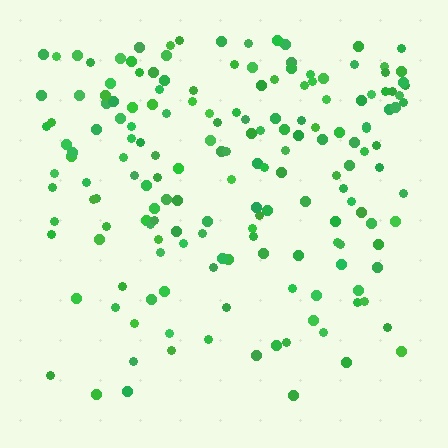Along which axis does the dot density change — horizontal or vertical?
Vertical.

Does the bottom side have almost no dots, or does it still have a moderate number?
Still a moderate number, just noticeably fewer than the top.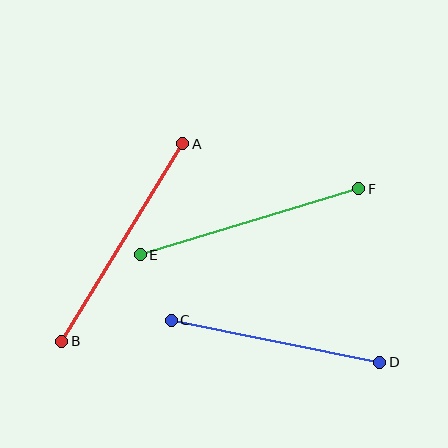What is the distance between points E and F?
The distance is approximately 228 pixels.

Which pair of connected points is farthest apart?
Points A and B are farthest apart.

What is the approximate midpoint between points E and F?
The midpoint is at approximately (250, 222) pixels.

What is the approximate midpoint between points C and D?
The midpoint is at approximately (275, 341) pixels.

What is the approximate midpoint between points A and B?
The midpoint is at approximately (122, 243) pixels.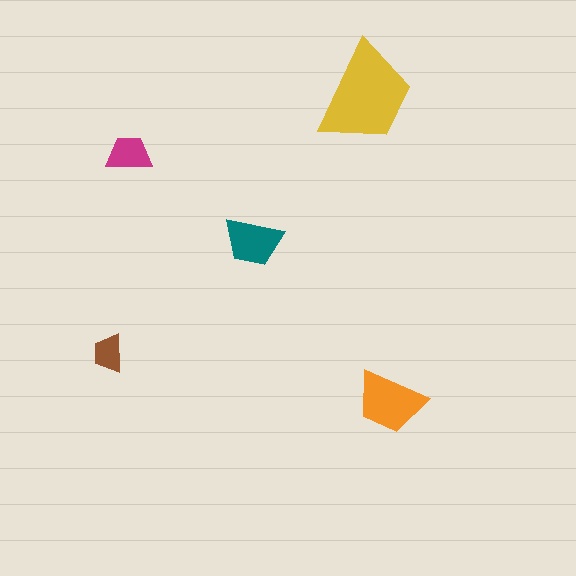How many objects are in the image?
There are 5 objects in the image.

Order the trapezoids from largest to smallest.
the yellow one, the orange one, the teal one, the magenta one, the brown one.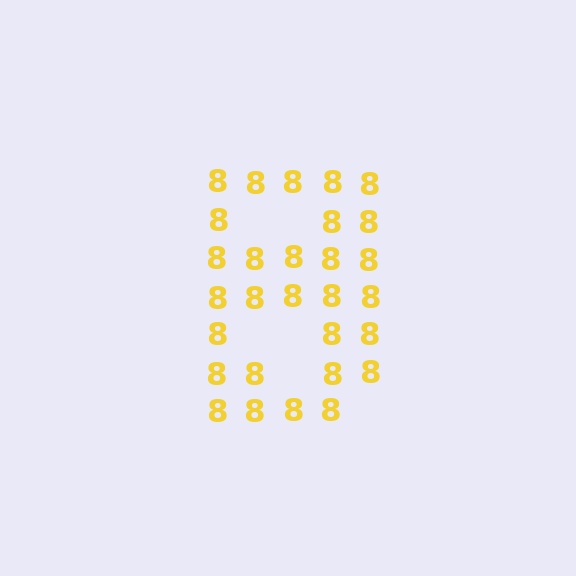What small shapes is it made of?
It is made of small digit 8's.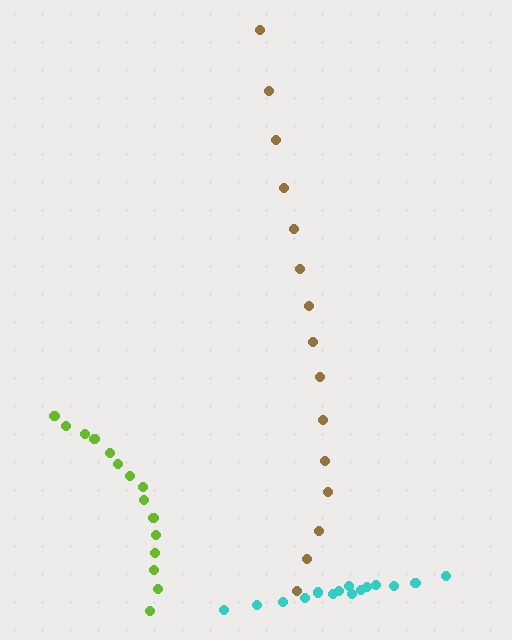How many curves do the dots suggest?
There are 3 distinct paths.